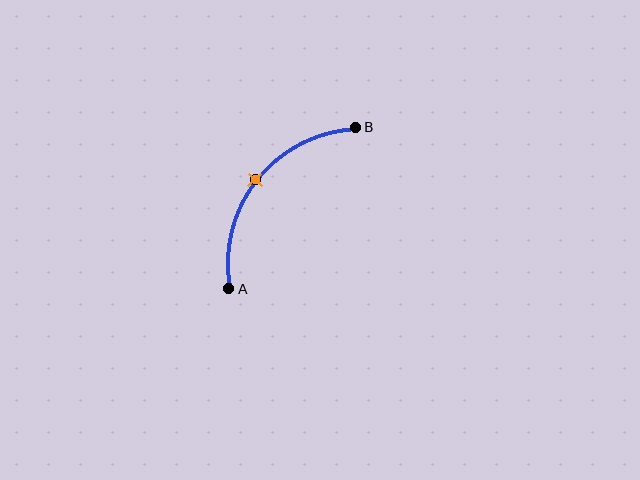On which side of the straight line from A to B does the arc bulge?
The arc bulges above and to the left of the straight line connecting A and B.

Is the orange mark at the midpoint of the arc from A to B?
Yes. The orange mark lies on the arc at equal arc-length from both A and B — it is the arc midpoint.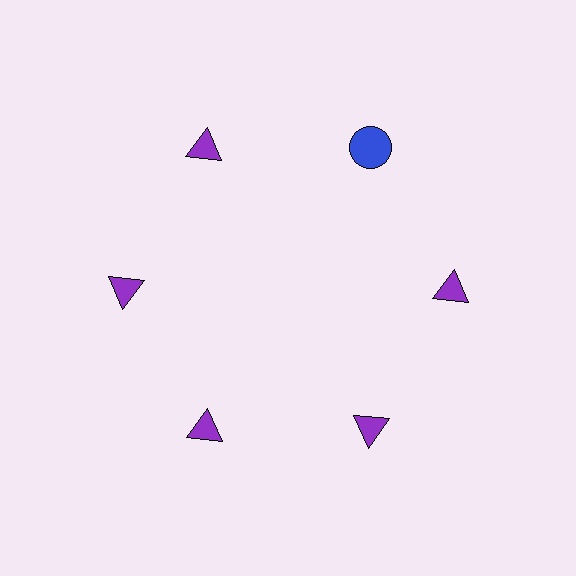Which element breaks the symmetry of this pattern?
The blue circle at roughly the 1 o'clock position breaks the symmetry. All other shapes are purple triangles.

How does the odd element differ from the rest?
It differs in both color (blue instead of purple) and shape (circle instead of triangle).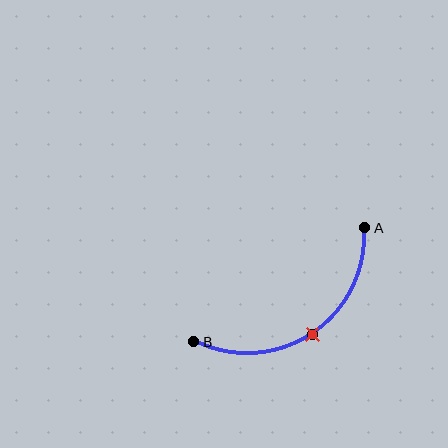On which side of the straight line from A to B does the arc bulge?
The arc bulges below and to the right of the straight line connecting A and B.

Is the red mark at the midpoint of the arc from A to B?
Yes. The red mark lies on the arc at equal arc-length from both A and B — it is the arc midpoint.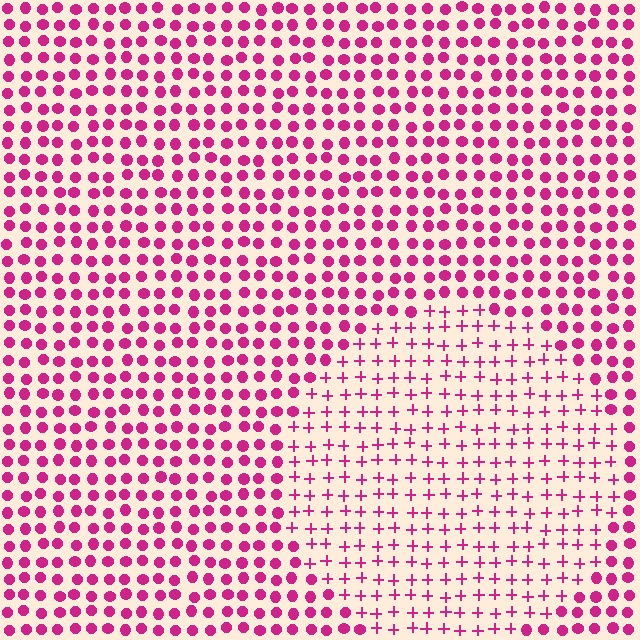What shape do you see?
I see a circle.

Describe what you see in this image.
The image is filled with small magenta elements arranged in a uniform grid. A circle-shaped region contains plus signs, while the surrounding area contains circles. The boundary is defined purely by the change in element shape.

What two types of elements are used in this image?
The image uses plus signs inside the circle region and circles outside it.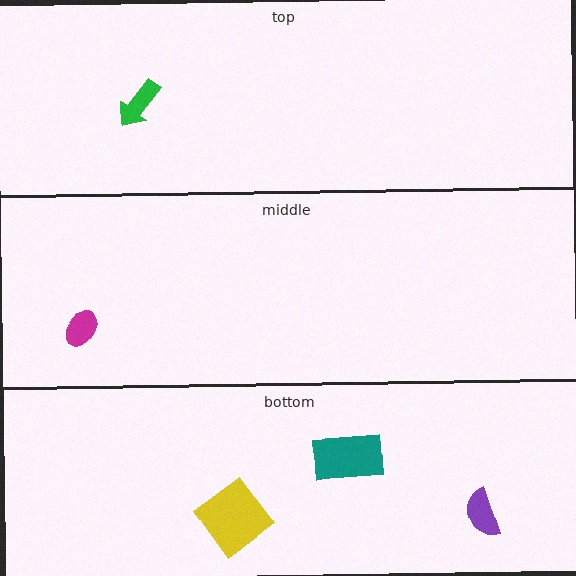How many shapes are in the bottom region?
3.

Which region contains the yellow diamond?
The bottom region.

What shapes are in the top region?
The green arrow.